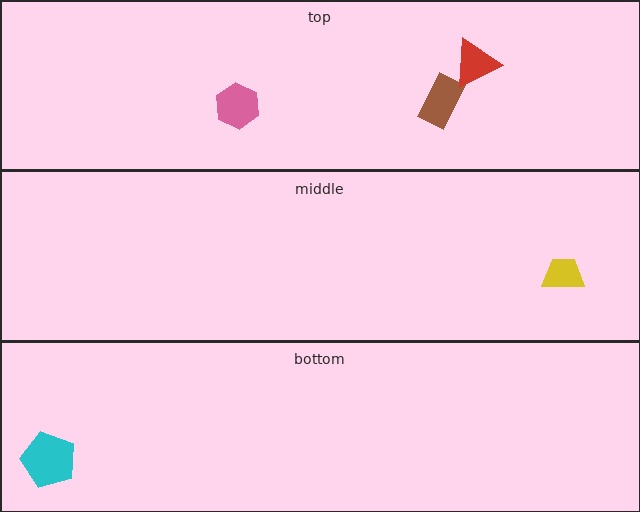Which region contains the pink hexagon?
The top region.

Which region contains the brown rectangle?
The top region.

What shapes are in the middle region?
The yellow trapezoid.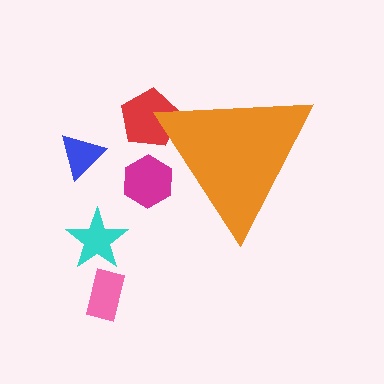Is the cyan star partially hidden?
No, the cyan star is fully visible.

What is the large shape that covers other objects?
An orange triangle.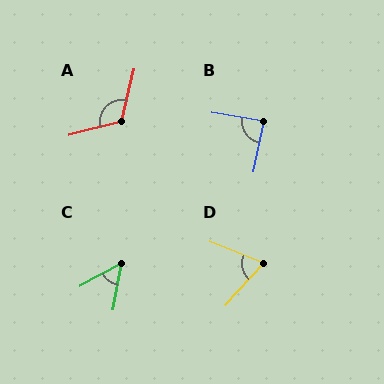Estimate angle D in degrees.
Approximately 69 degrees.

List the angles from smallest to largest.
C (51°), D (69°), B (87°), A (118°).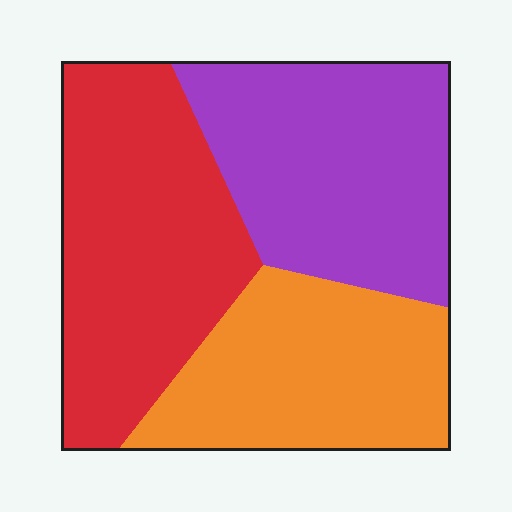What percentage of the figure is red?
Red covers 37% of the figure.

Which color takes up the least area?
Orange, at roughly 30%.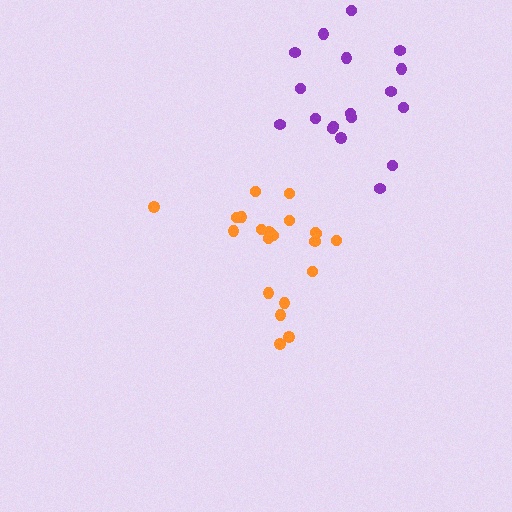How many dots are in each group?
Group 1: 18 dots, Group 2: 21 dots (39 total).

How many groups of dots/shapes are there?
There are 2 groups.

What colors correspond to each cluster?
The clusters are colored: purple, orange.